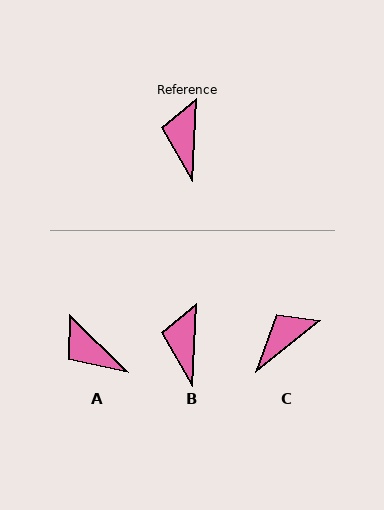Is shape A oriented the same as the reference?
No, it is off by about 48 degrees.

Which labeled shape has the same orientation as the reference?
B.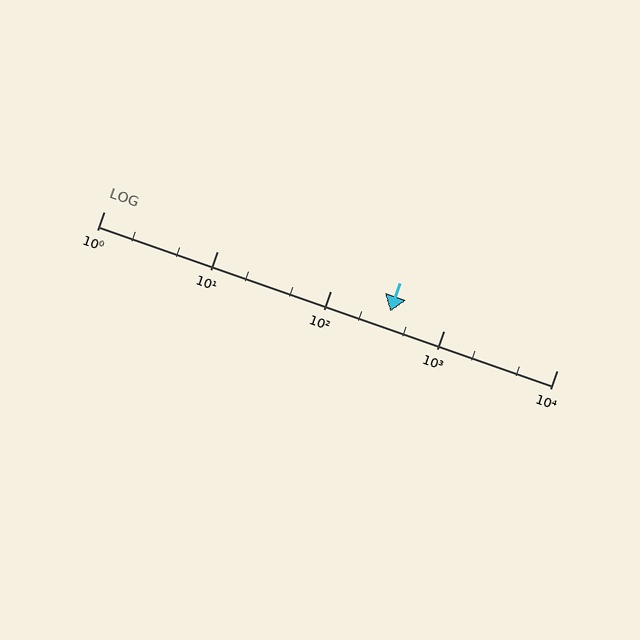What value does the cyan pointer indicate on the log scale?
The pointer indicates approximately 340.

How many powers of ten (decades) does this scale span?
The scale spans 4 decades, from 1 to 10000.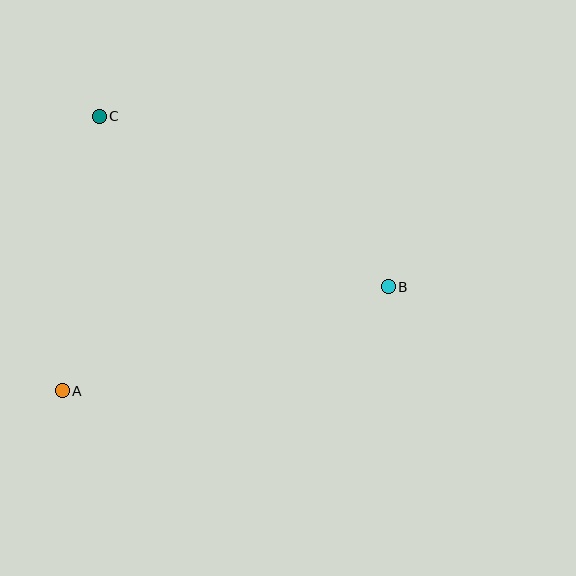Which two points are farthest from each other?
Points A and B are farthest from each other.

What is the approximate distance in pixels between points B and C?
The distance between B and C is approximately 336 pixels.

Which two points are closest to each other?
Points A and C are closest to each other.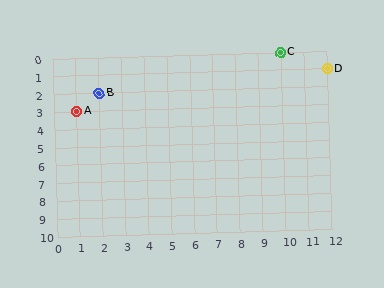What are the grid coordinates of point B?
Point B is at grid coordinates (2, 2).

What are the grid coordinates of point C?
Point C is at grid coordinates (10, 0).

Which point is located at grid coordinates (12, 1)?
Point D is at (12, 1).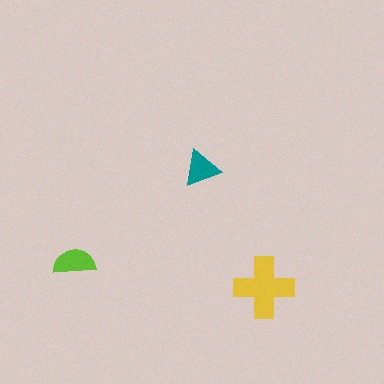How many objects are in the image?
There are 3 objects in the image.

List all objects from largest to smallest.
The yellow cross, the lime semicircle, the teal triangle.